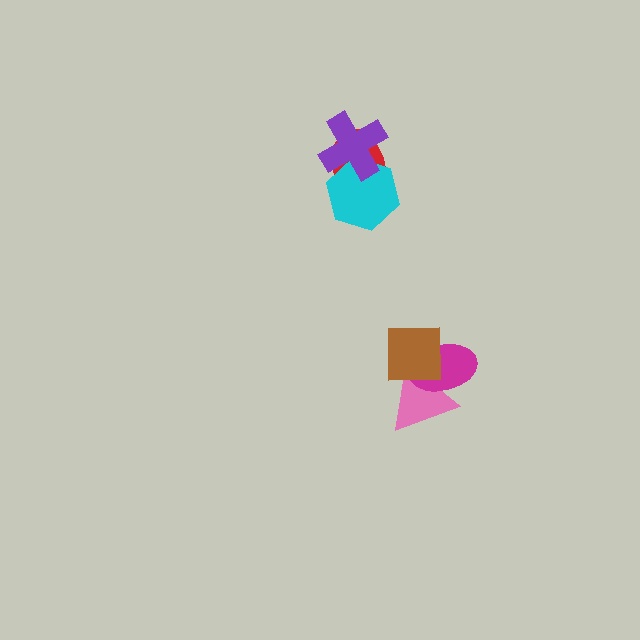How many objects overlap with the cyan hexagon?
2 objects overlap with the cyan hexagon.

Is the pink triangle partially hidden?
Yes, it is partially covered by another shape.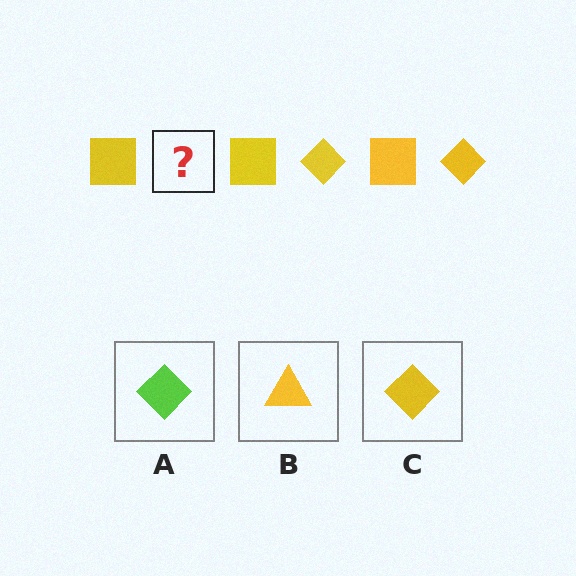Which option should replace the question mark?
Option C.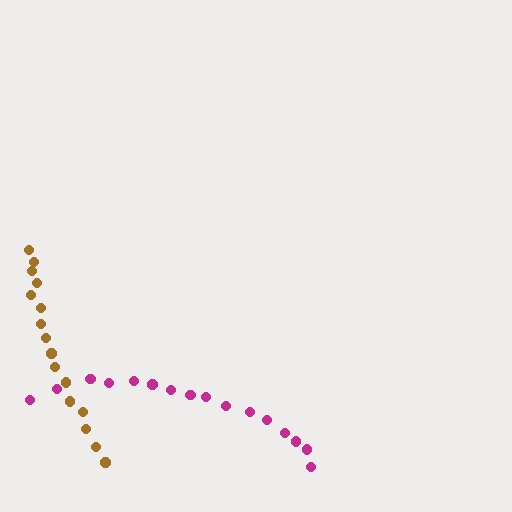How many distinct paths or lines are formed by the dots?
There are 2 distinct paths.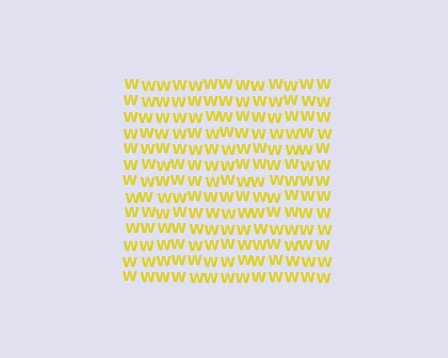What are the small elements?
The small elements are letter W's.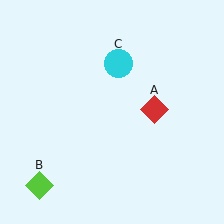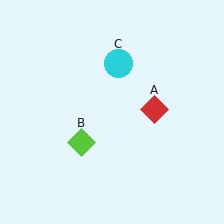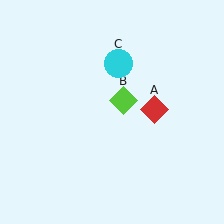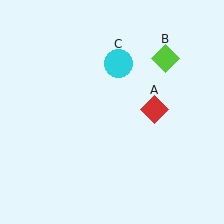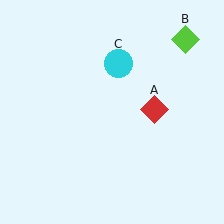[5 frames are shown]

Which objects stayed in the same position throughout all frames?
Red diamond (object A) and cyan circle (object C) remained stationary.